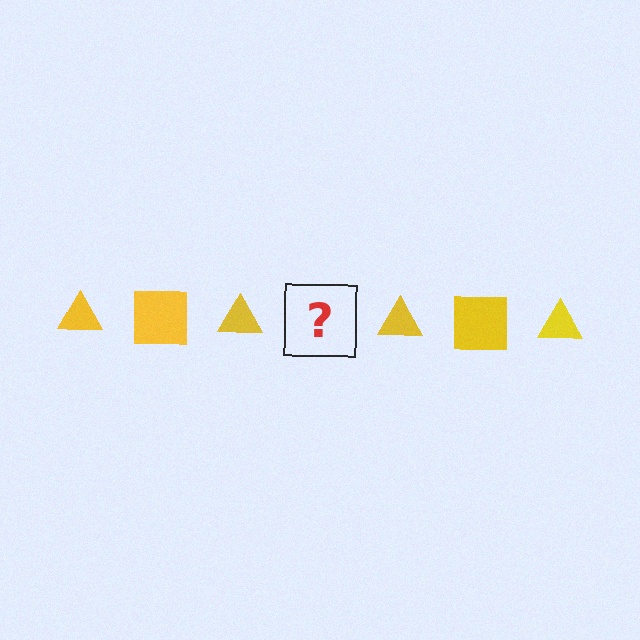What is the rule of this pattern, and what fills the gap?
The rule is that the pattern cycles through triangle, square shapes in yellow. The gap should be filled with a yellow square.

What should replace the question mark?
The question mark should be replaced with a yellow square.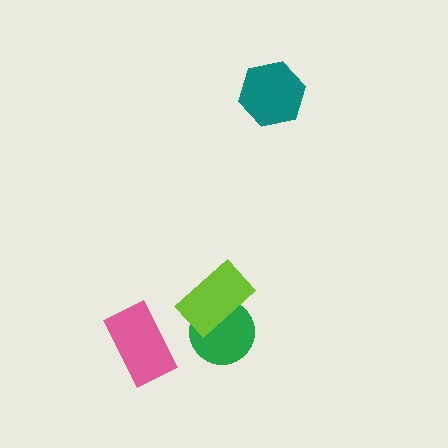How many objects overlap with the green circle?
1 object overlaps with the green circle.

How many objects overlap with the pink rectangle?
0 objects overlap with the pink rectangle.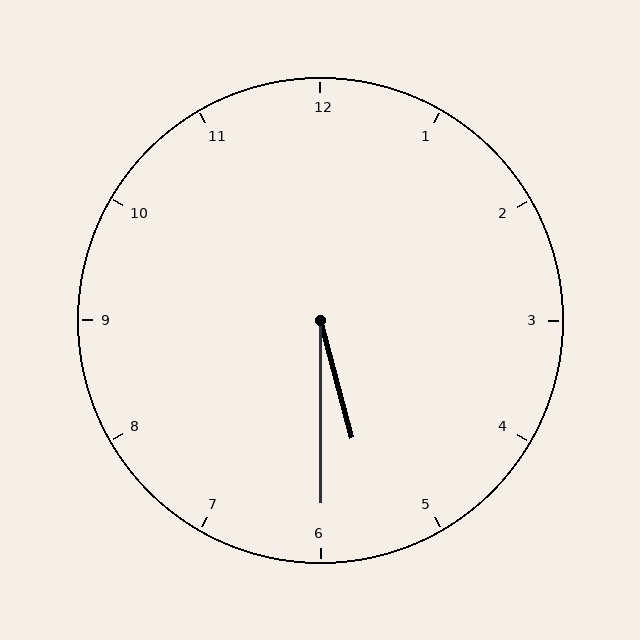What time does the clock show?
5:30.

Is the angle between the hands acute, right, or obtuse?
It is acute.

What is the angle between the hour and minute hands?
Approximately 15 degrees.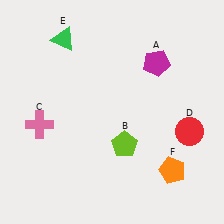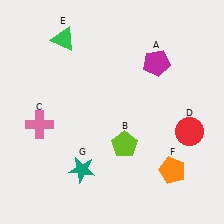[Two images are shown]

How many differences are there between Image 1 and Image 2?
There is 1 difference between the two images.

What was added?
A teal star (G) was added in Image 2.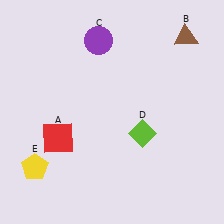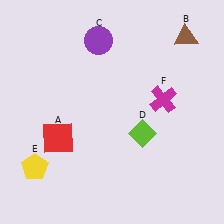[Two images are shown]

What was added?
A magenta cross (F) was added in Image 2.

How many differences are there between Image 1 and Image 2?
There is 1 difference between the two images.